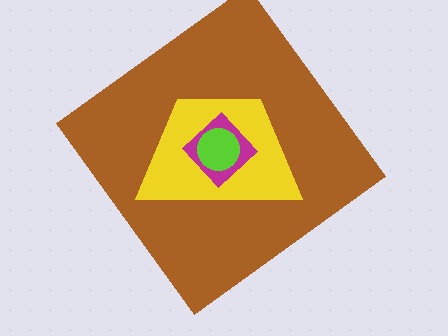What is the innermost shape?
The lime circle.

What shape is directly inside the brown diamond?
The yellow trapezoid.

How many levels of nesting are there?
4.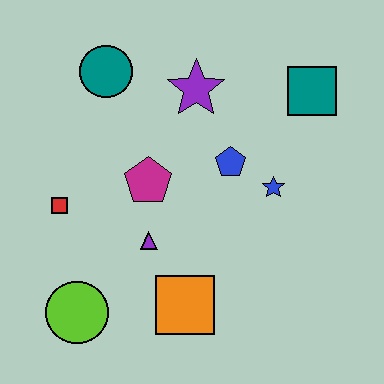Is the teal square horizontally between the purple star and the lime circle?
No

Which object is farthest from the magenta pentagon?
The teal square is farthest from the magenta pentagon.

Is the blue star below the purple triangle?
No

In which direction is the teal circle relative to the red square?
The teal circle is above the red square.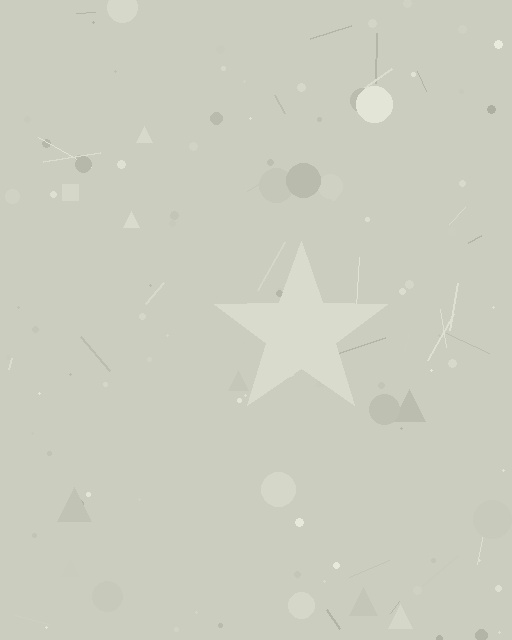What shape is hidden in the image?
A star is hidden in the image.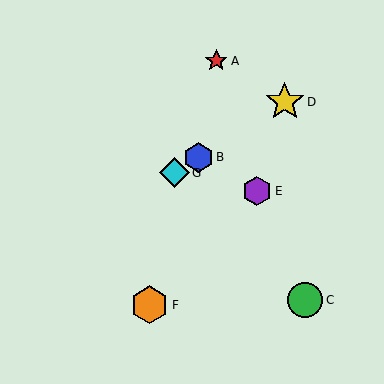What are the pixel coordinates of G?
Object G is at (174, 173).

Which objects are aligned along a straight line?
Objects B, D, G are aligned along a straight line.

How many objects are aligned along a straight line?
3 objects (B, D, G) are aligned along a straight line.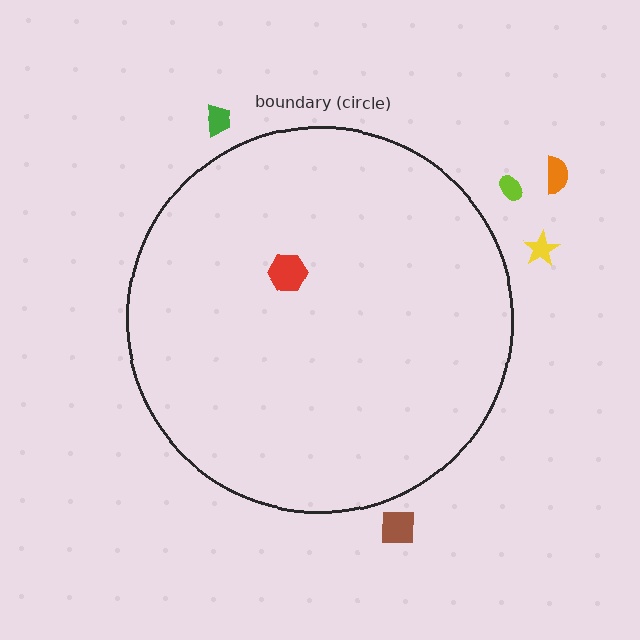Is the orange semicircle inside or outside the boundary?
Outside.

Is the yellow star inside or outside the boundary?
Outside.